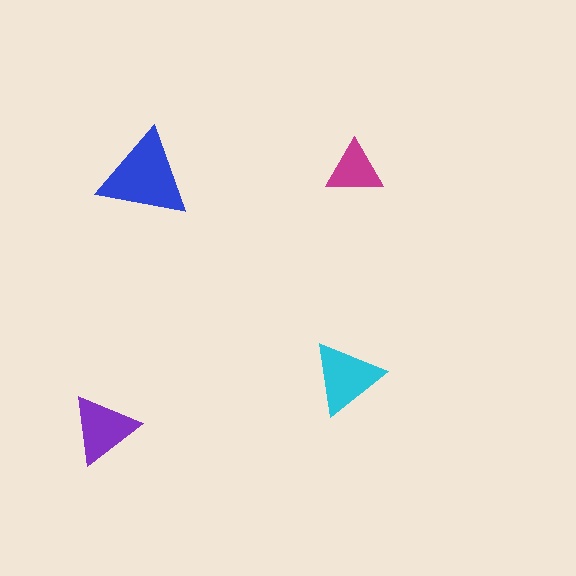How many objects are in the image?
There are 4 objects in the image.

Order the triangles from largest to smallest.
the blue one, the cyan one, the purple one, the magenta one.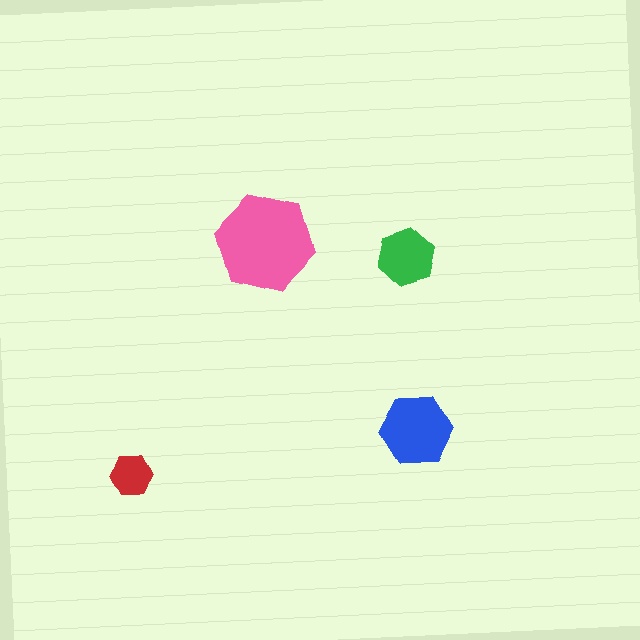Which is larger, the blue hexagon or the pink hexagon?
The pink one.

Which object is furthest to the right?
The blue hexagon is rightmost.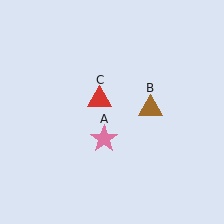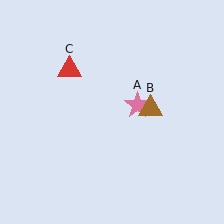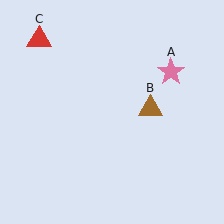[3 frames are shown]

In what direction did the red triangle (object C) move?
The red triangle (object C) moved up and to the left.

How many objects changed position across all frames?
2 objects changed position: pink star (object A), red triangle (object C).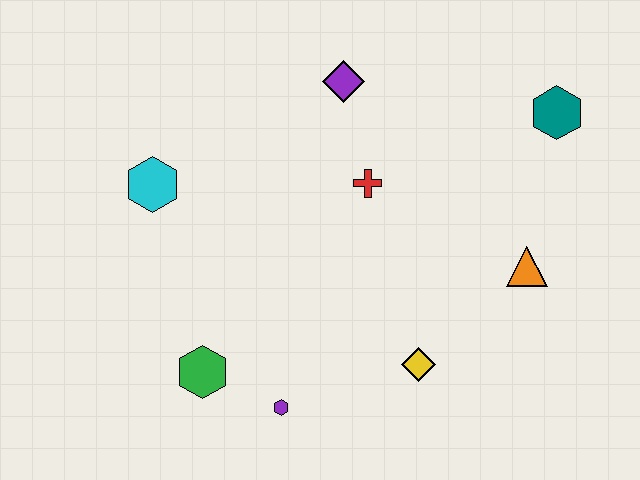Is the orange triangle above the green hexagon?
Yes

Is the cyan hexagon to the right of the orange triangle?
No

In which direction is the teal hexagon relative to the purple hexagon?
The teal hexagon is above the purple hexagon.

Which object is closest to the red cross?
The purple diamond is closest to the red cross.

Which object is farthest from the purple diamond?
The purple hexagon is farthest from the purple diamond.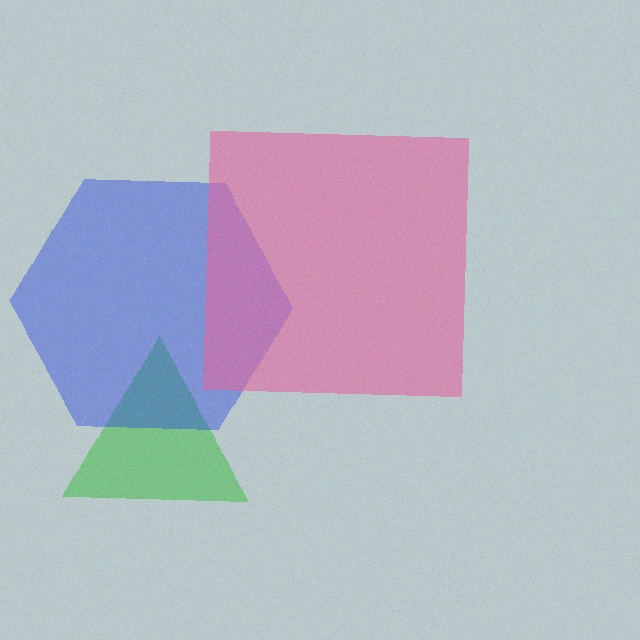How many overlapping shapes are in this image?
There are 3 overlapping shapes in the image.